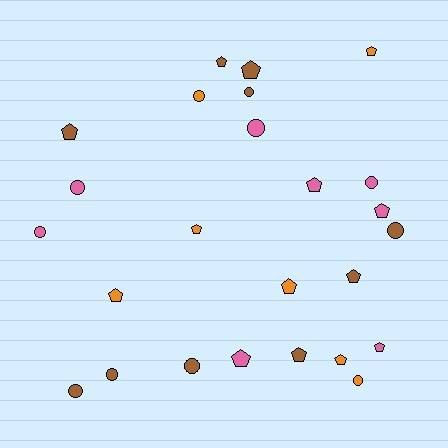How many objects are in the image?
There are 25 objects.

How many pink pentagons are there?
There are 4 pink pentagons.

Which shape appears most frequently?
Pentagon, with 14 objects.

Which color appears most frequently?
Brown, with 10 objects.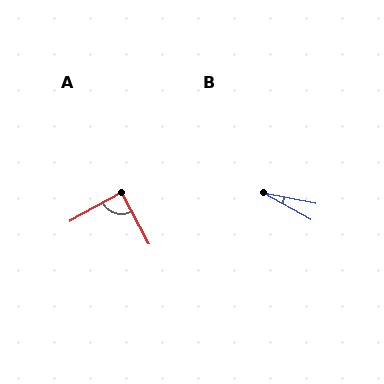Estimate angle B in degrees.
Approximately 18 degrees.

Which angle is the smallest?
B, at approximately 18 degrees.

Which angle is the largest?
A, at approximately 89 degrees.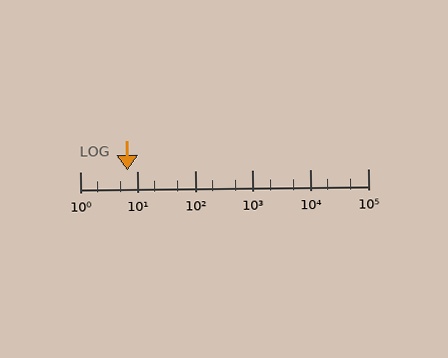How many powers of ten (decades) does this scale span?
The scale spans 5 decades, from 1 to 100000.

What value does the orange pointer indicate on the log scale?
The pointer indicates approximately 6.8.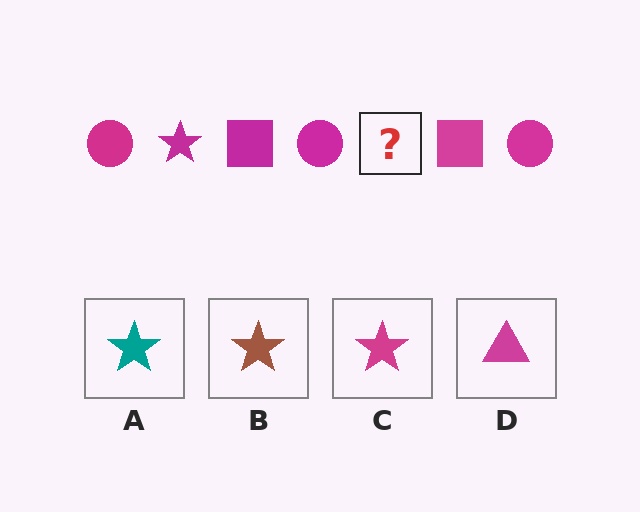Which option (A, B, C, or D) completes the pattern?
C.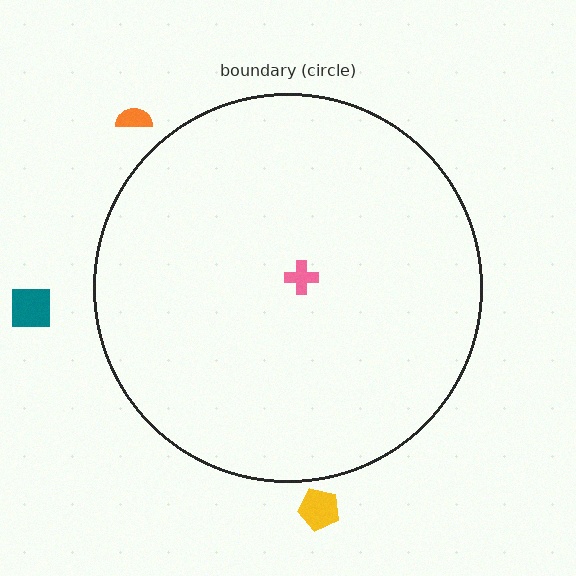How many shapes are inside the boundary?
1 inside, 3 outside.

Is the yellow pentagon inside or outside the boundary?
Outside.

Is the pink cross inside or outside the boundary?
Inside.